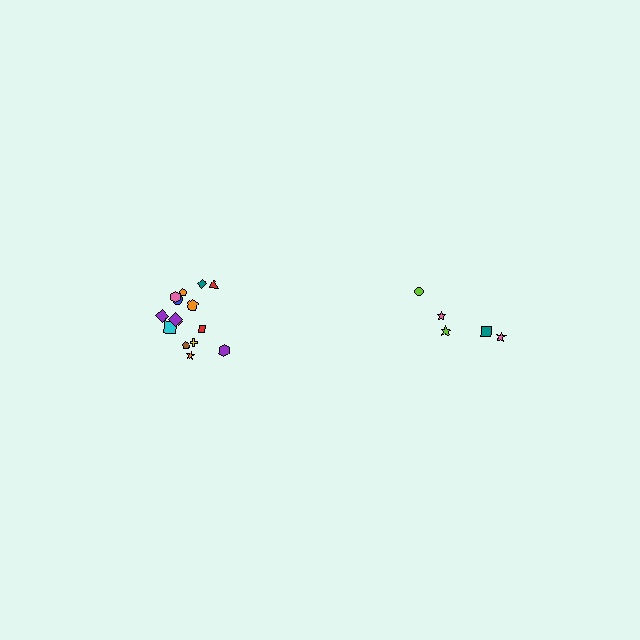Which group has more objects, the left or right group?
The left group.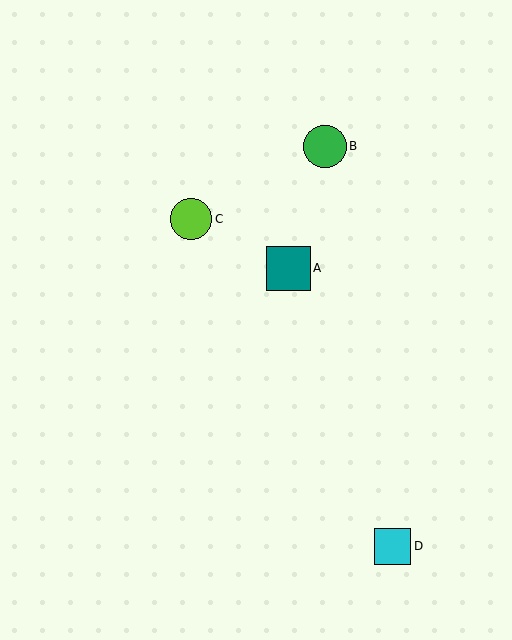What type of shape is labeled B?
Shape B is a green circle.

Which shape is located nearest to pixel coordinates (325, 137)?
The green circle (labeled B) at (325, 146) is nearest to that location.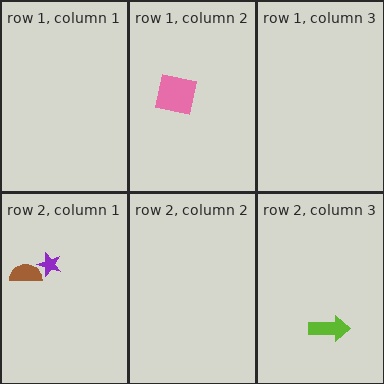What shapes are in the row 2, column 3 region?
The lime arrow.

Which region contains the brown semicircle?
The row 2, column 1 region.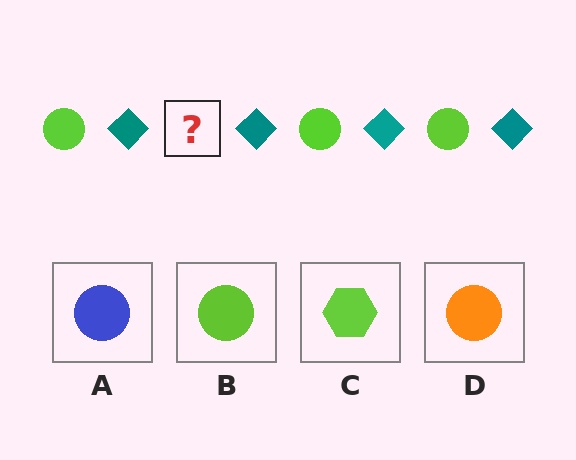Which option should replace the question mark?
Option B.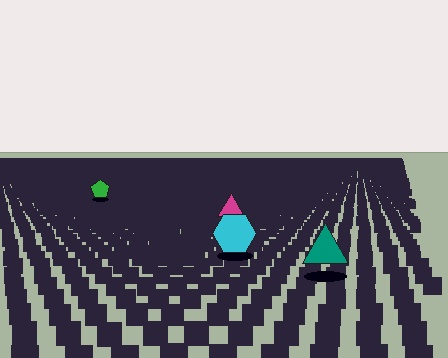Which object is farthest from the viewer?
The green pentagon is farthest from the viewer. It appears smaller and the ground texture around it is denser.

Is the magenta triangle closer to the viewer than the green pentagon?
Yes. The magenta triangle is closer — you can tell from the texture gradient: the ground texture is coarser near it.